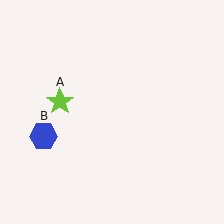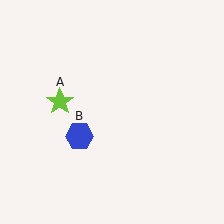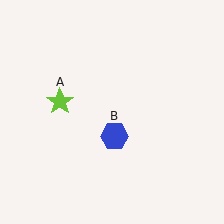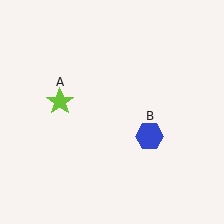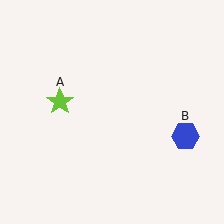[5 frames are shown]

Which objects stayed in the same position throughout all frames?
Lime star (object A) remained stationary.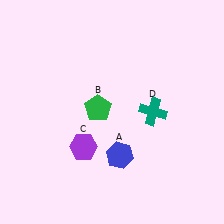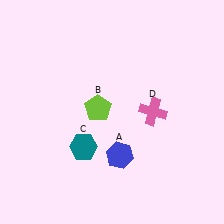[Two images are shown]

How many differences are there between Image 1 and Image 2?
There are 3 differences between the two images.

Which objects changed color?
B changed from green to lime. C changed from purple to teal. D changed from teal to pink.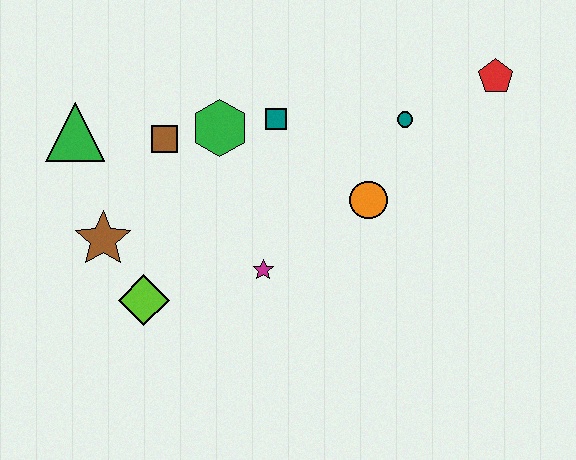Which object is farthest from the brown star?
The red pentagon is farthest from the brown star.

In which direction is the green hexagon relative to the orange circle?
The green hexagon is to the left of the orange circle.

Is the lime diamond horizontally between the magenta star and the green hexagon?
No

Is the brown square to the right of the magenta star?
No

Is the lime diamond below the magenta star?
Yes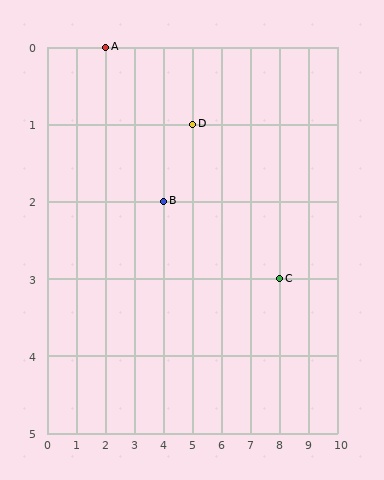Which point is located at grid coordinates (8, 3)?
Point C is at (8, 3).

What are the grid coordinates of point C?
Point C is at grid coordinates (8, 3).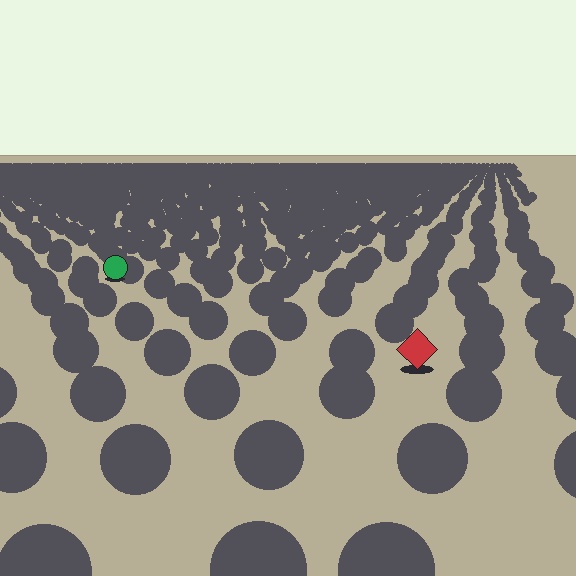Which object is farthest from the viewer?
The green circle is farthest from the viewer. It appears smaller and the ground texture around it is denser.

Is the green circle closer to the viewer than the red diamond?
No. The red diamond is closer — you can tell from the texture gradient: the ground texture is coarser near it.